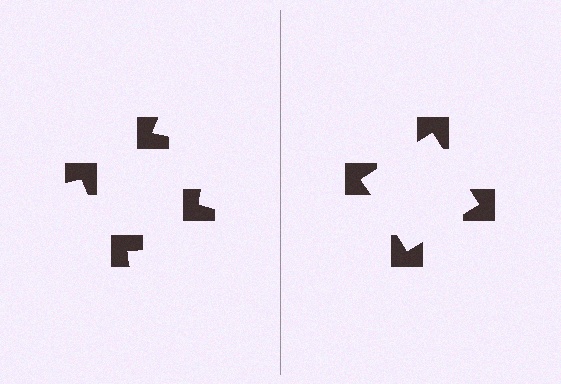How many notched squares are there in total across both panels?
8 — 4 on each side.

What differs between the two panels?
The notched squares are positioned identically on both sides; only the wedge orientations differ. On the right they align to a square; on the left they are misaligned.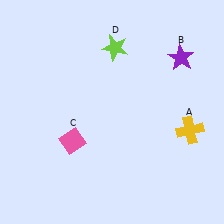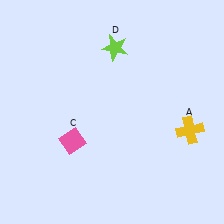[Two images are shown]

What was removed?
The purple star (B) was removed in Image 2.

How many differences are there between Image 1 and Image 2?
There is 1 difference between the two images.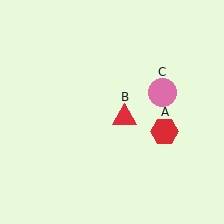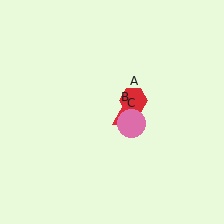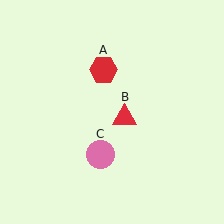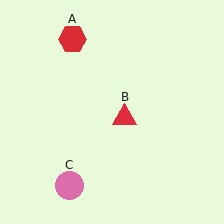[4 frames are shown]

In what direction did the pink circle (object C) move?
The pink circle (object C) moved down and to the left.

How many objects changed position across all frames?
2 objects changed position: red hexagon (object A), pink circle (object C).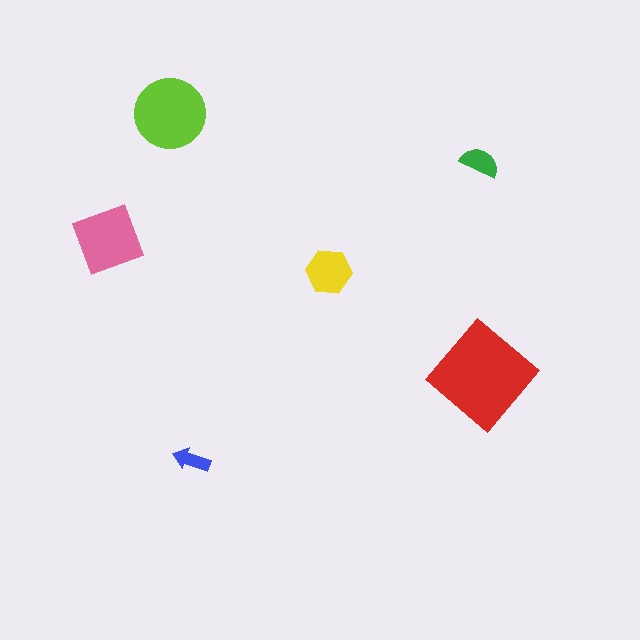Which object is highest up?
The lime circle is topmost.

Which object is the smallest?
The blue arrow.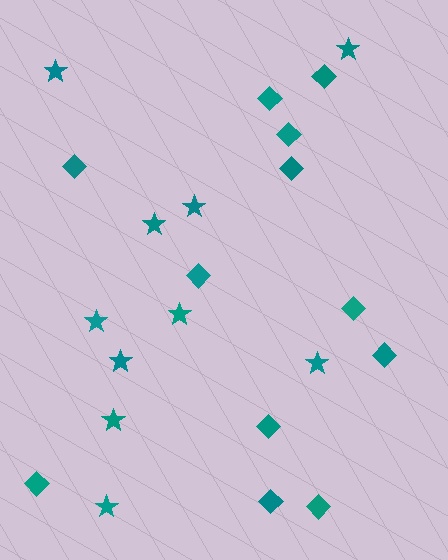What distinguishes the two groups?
There are 2 groups: one group of diamonds (12) and one group of stars (10).